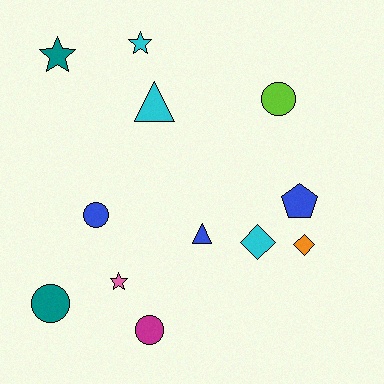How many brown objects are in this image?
There are no brown objects.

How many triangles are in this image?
There are 2 triangles.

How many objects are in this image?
There are 12 objects.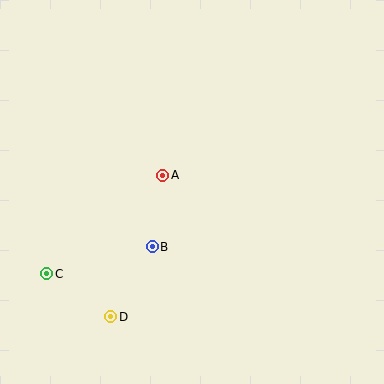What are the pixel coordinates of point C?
Point C is at (47, 274).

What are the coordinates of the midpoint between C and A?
The midpoint between C and A is at (105, 225).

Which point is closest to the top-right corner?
Point A is closest to the top-right corner.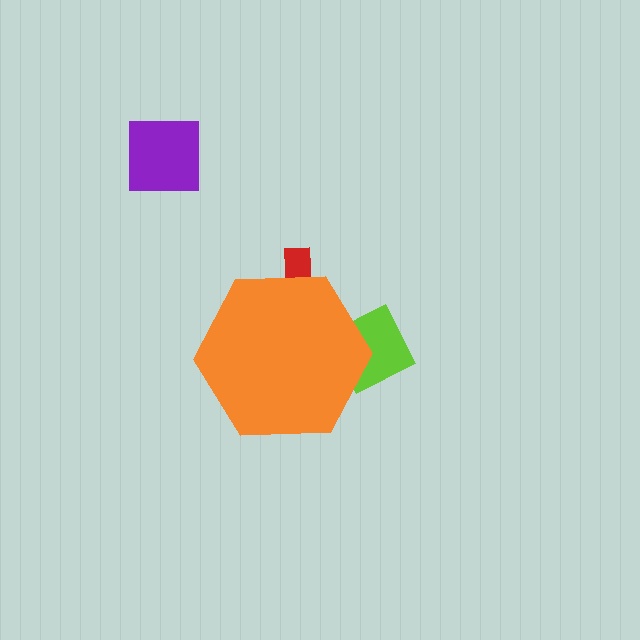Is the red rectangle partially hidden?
Yes, the red rectangle is partially hidden behind the orange hexagon.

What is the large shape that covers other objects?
An orange hexagon.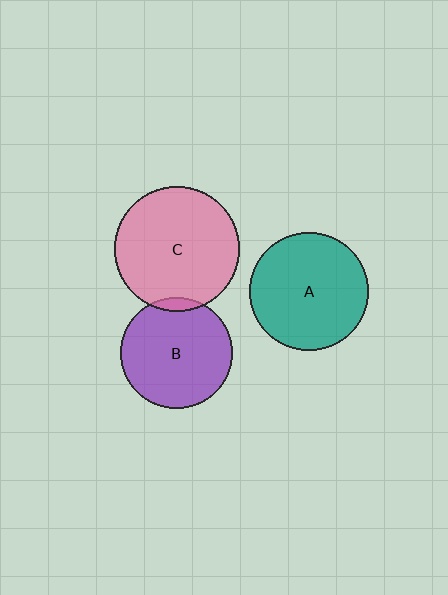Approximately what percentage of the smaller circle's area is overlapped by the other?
Approximately 5%.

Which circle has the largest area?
Circle C (pink).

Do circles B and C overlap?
Yes.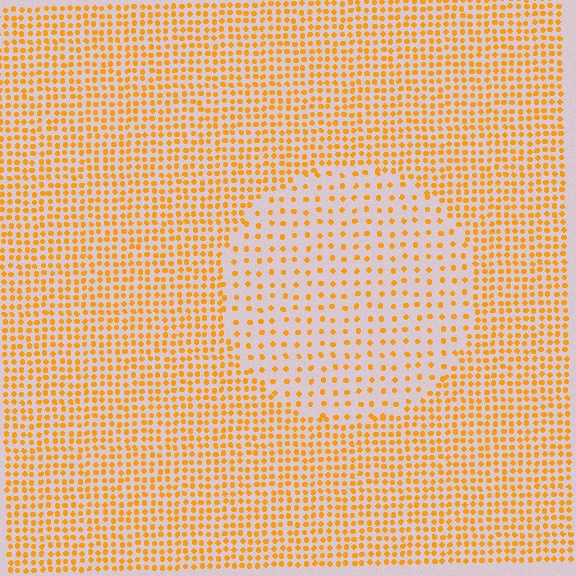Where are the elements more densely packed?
The elements are more densely packed outside the circle boundary.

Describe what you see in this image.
The image contains small orange elements arranged at two different densities. A circle-shaped region is visible where the elements are less densely packed than the surrounding area.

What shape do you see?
I see a circle.